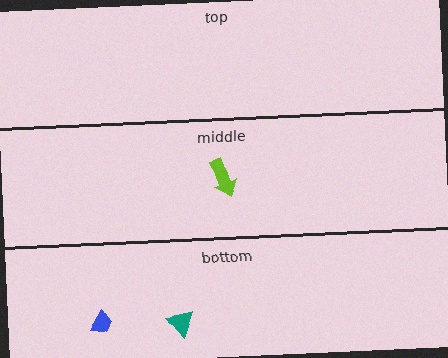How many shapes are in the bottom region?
2.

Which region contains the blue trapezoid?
The bottom region.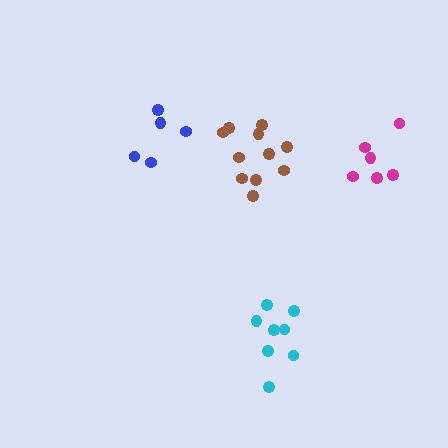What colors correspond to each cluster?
The clusters are colored: cyan, blue, brown, magenta.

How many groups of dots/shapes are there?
There are 4 groups.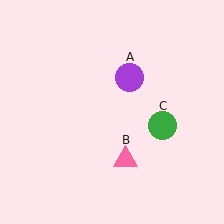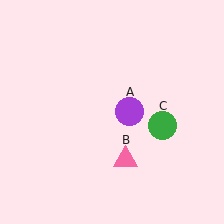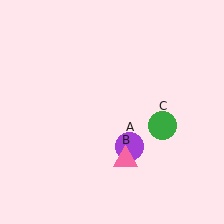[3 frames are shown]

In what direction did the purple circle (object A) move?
The purple circle (object A) moved down.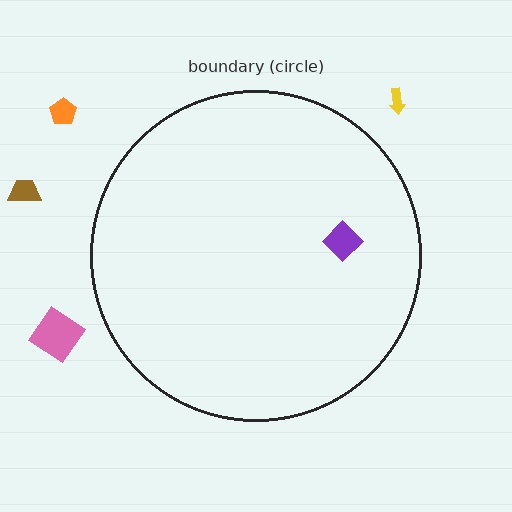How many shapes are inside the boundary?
1 inside, 4 outside.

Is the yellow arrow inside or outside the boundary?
Outside.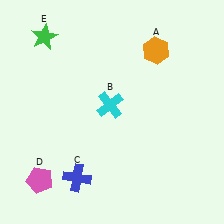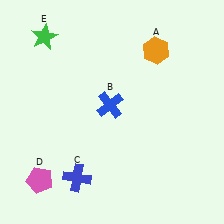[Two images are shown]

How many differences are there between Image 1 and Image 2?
There is 1 difference between the two images.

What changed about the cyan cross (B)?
In Image 1, B is cyan. In Image 2, it changed to blue.